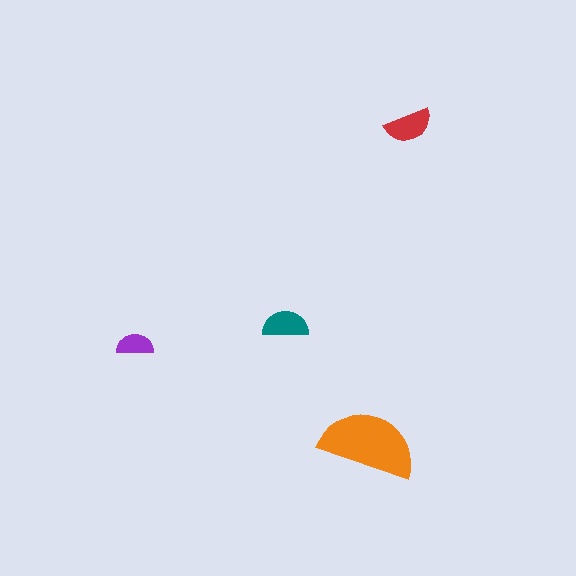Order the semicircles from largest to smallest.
the orange one, the red one, the teal one, the purple one.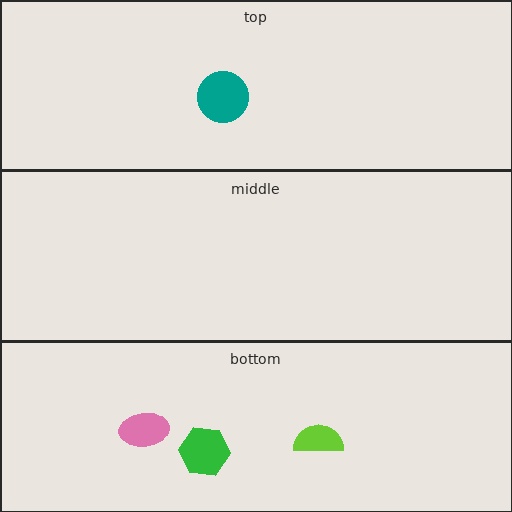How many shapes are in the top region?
1.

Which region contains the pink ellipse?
The bottom region.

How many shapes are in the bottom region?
3.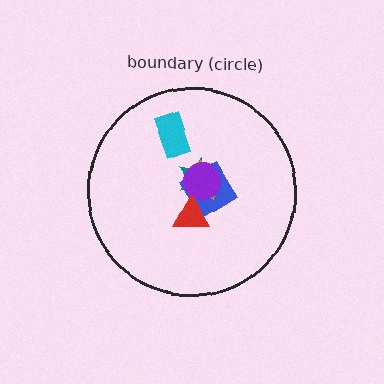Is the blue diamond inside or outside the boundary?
Inside.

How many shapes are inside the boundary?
6 inside, 0 outside.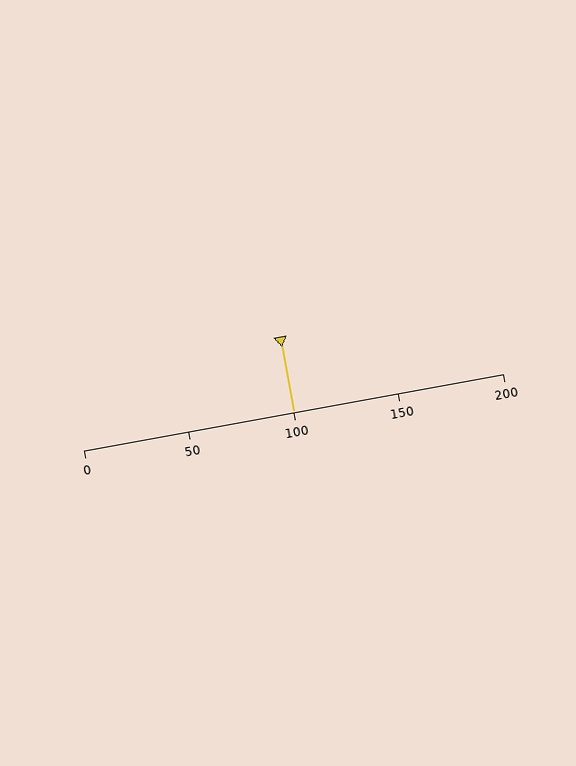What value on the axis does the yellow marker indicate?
The marker indicates approximately 100.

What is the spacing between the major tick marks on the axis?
The major ticks are spaced 50 apart.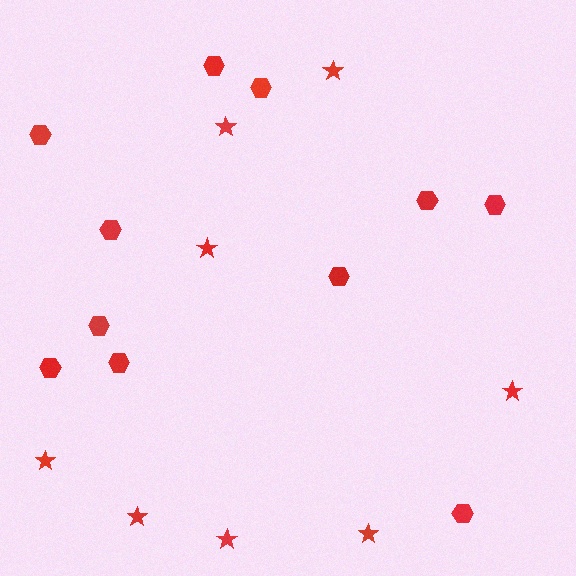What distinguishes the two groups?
There are 2 groups: one group of hexagons (11) and one group of stars (8).